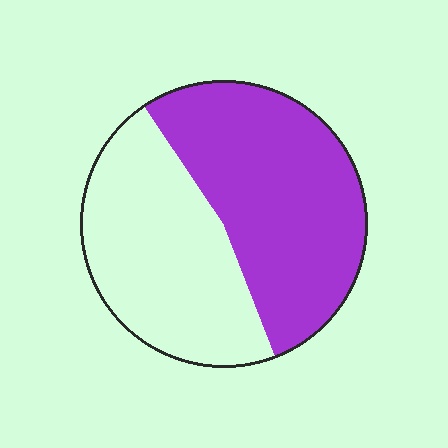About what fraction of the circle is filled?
About one half (1/2).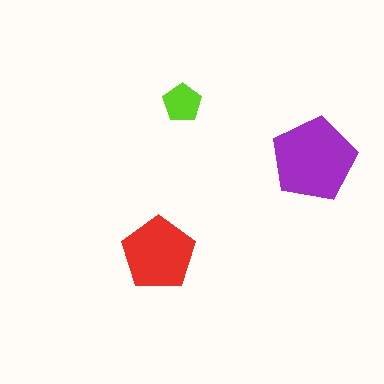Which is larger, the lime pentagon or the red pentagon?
The red one.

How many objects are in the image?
There are 3 objects in the image.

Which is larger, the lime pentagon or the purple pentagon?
The purple one.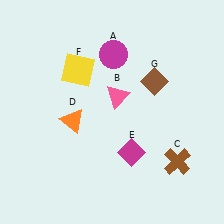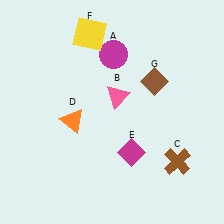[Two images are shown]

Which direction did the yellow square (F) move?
The yellow square (F) moved up.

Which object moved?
The yellow square (F) moved up.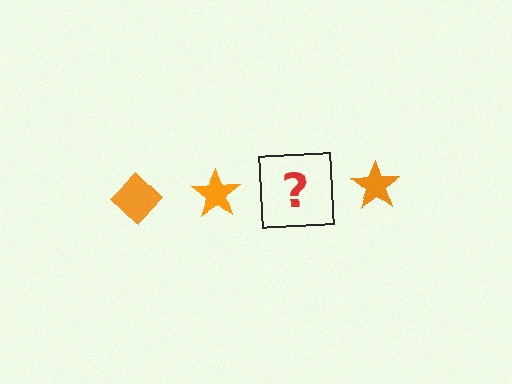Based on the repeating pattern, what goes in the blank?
The blank should be an orange diamond.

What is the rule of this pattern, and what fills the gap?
The rule is that the pattern cycles through diamond, star shapes in orange. The gap should be filled with an orange diamond.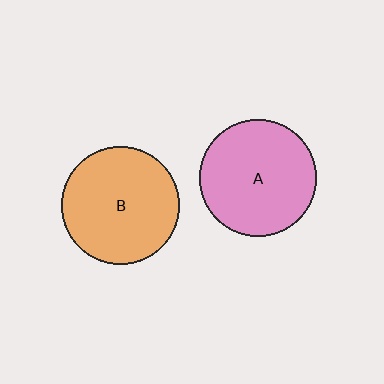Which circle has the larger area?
Circle B (orange).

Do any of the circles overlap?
No, none of the circles overlap.